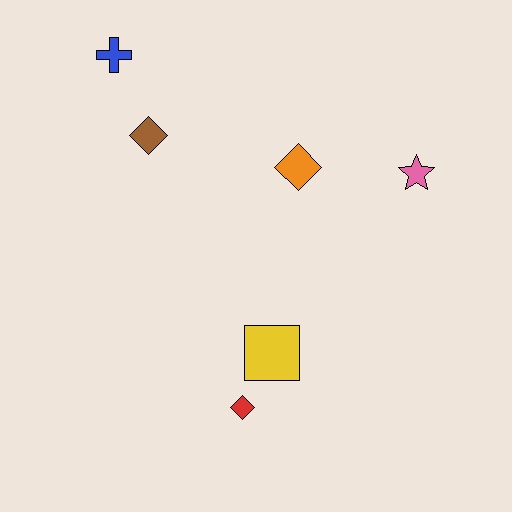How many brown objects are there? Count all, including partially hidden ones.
There is 1 brown object.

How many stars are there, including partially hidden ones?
There is 1 star.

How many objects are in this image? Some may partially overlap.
There are 6 objects.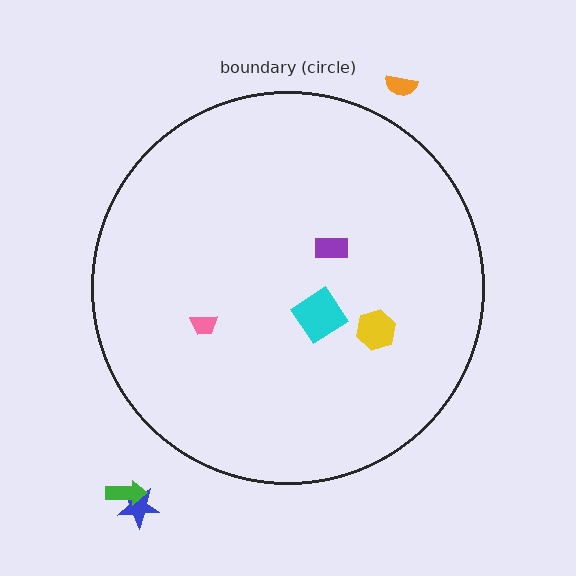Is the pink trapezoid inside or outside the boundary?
Inside.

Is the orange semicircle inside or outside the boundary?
Outside.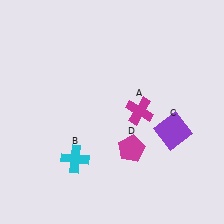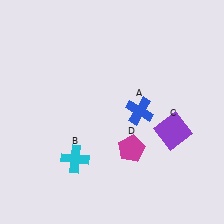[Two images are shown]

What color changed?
The cross (A) changed from magenta in Image 1 to blue in Image 2.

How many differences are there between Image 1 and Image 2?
There is 1 difference between the two images.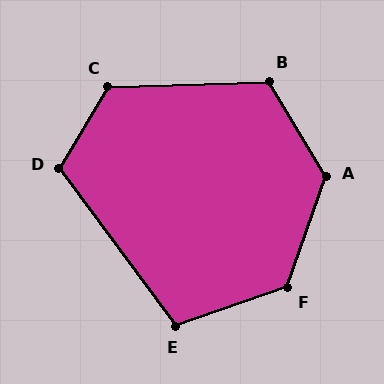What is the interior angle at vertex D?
Approximately 113 degrees (obtuse).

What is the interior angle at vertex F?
Approximately 128 degrees (obtuse).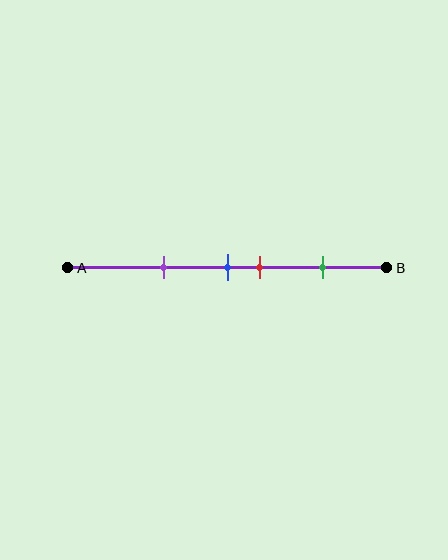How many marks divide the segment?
There are 4 marks dividing the segment.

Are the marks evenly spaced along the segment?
No, the marks are not evenly spaced.